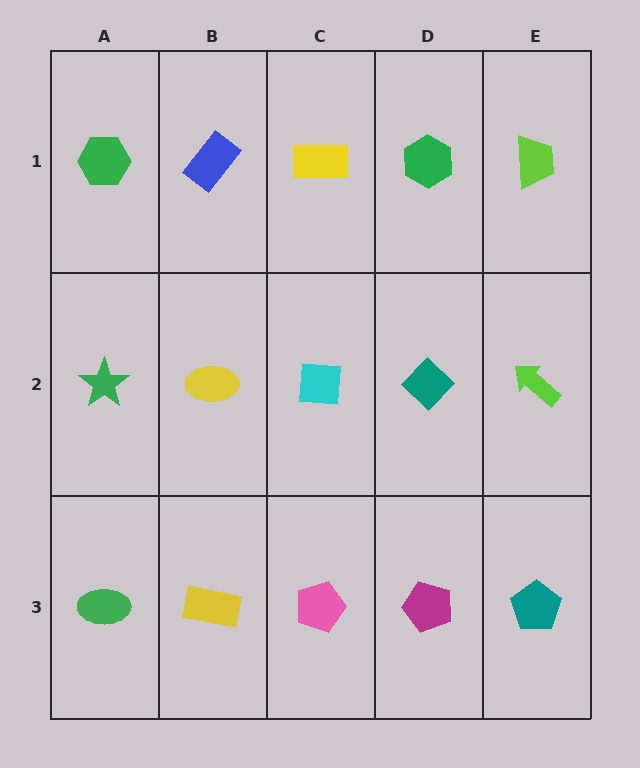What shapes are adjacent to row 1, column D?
A teal diamond (row 2, column D), a yellow rectangle (row 1, column C), a lime trapezoid (row 1, column E).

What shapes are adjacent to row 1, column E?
A lime arrow (row 2, column E), a green hexagon (row 1, column D).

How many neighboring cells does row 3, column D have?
3.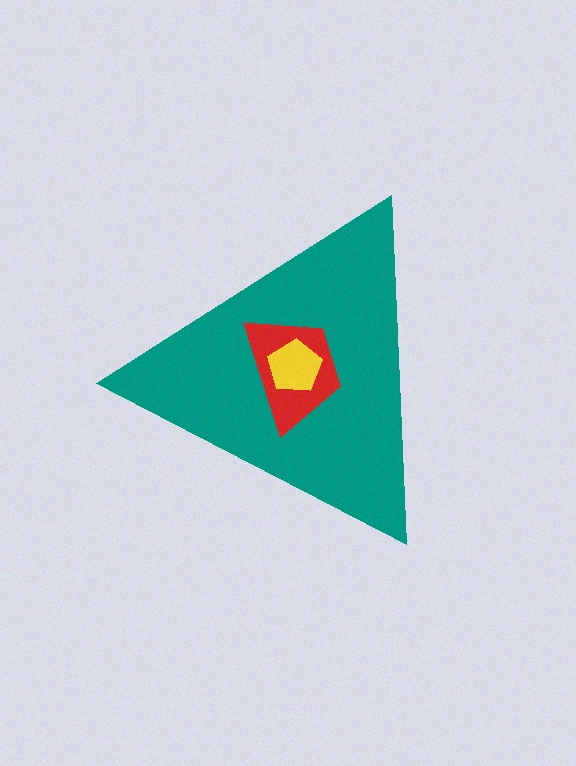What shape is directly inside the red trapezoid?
The yellow pentagon.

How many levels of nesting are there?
3.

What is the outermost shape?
The teal triangle.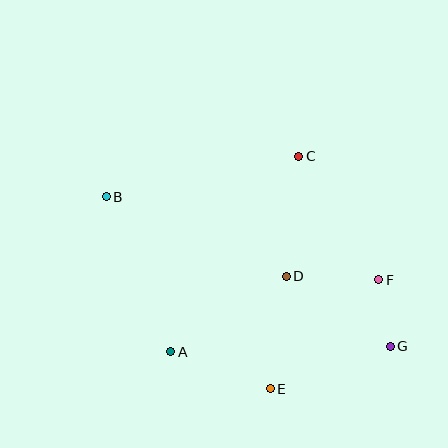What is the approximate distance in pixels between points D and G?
The distance between D and G is approximately 126 pixels.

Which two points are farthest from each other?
Points B and G are farthest from each other.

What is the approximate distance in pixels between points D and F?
The distance between D and F is approximately 93 pixels.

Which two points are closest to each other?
Points F and G are closest to each other.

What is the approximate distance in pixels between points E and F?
The distance between E and F is approximately 154 pixels.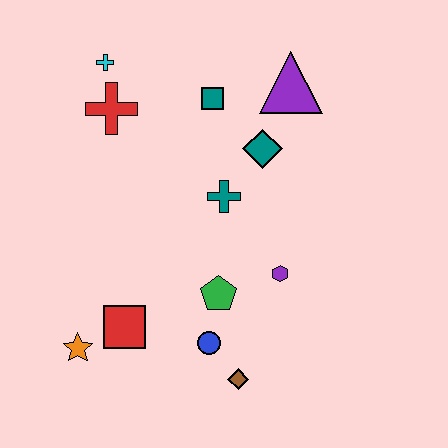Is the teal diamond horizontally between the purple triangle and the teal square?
Yes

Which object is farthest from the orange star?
The purple triangle is farthest from the orange star.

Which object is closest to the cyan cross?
The red cross is closest to the cyan cross.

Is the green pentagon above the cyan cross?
No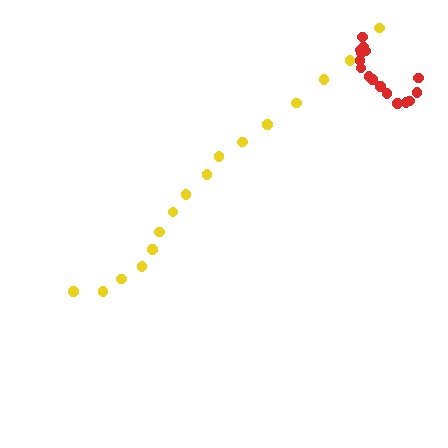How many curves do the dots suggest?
There are 2 distinct paths.